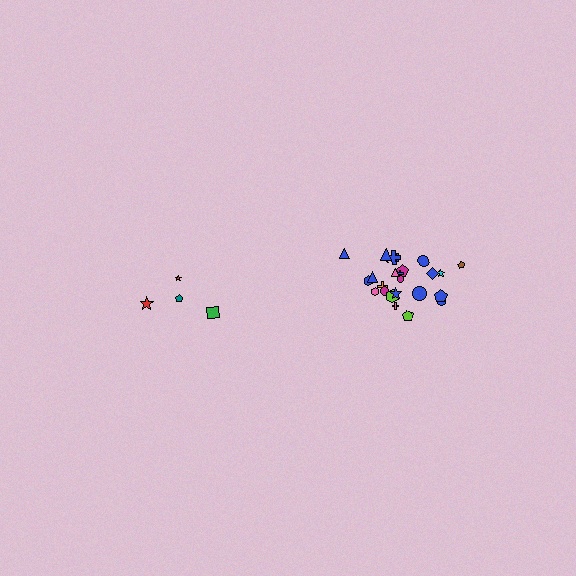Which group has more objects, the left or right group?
The right group.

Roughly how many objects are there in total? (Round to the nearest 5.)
Roughly 30 objects in total.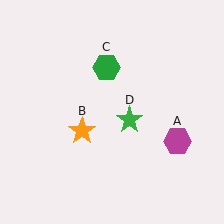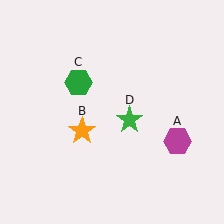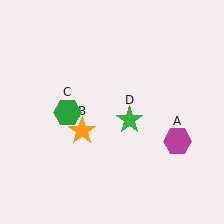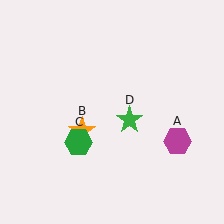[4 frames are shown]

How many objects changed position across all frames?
1 object changed position: green hexagon (object C).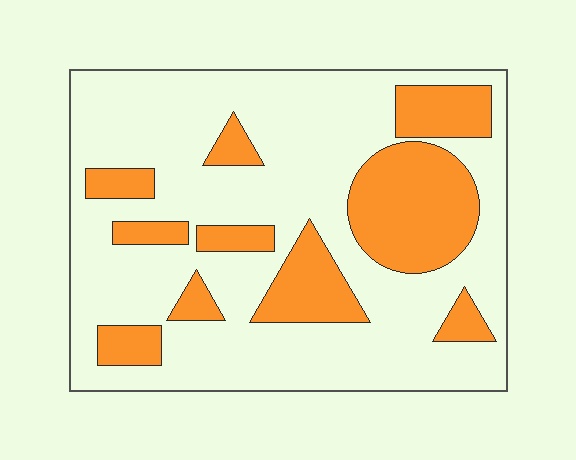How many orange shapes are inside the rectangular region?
10.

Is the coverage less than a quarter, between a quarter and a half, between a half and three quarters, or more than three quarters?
Between a quarter and a half.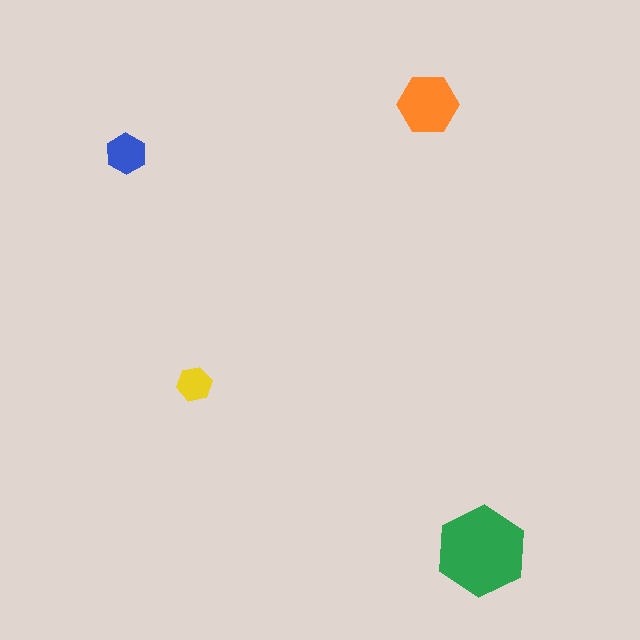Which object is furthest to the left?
The blue hexagon is leftmost.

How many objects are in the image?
There are 4 objects in the image.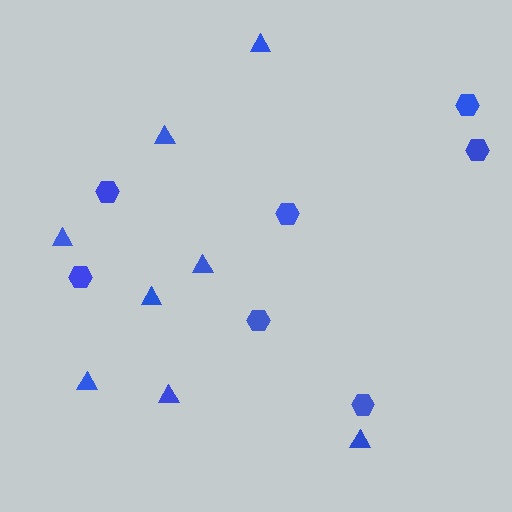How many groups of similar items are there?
There are 2 groups: one group of hexagons (7) and one group of triangles (8).